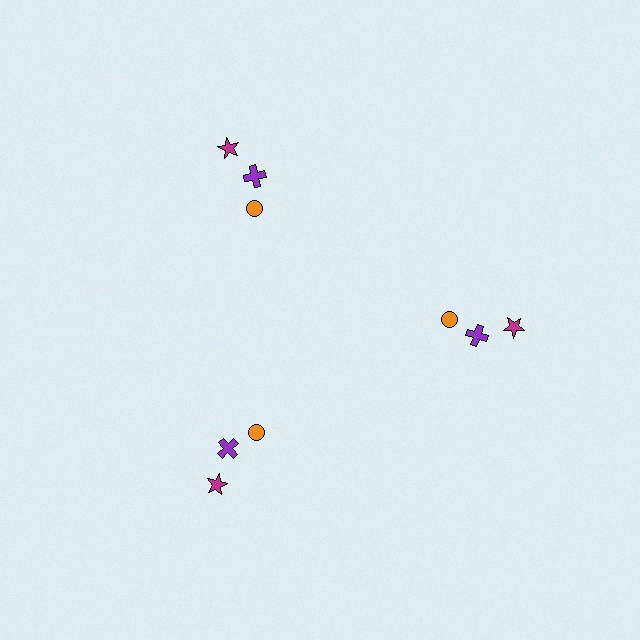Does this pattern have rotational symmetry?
Yes, this pattern has 3-fold rotational symmetry. It looks the same after rotating 120 degrees around the center.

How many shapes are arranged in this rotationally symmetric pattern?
There are 9 shapes, arranged in 3 groups of 3.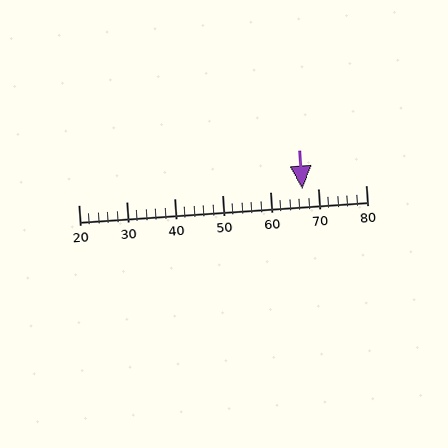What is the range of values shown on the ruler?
The ruler shows values from 20 to 80.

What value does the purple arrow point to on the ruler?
The purple arrow points to approximately 67.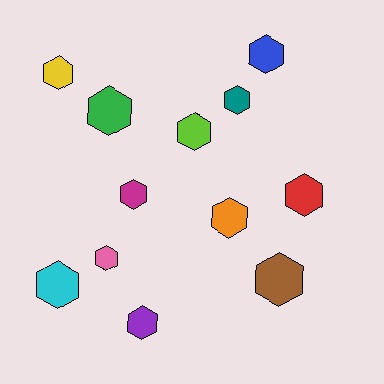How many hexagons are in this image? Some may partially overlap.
There are 12 hexagons.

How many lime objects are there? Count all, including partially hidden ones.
There is 1 lime object.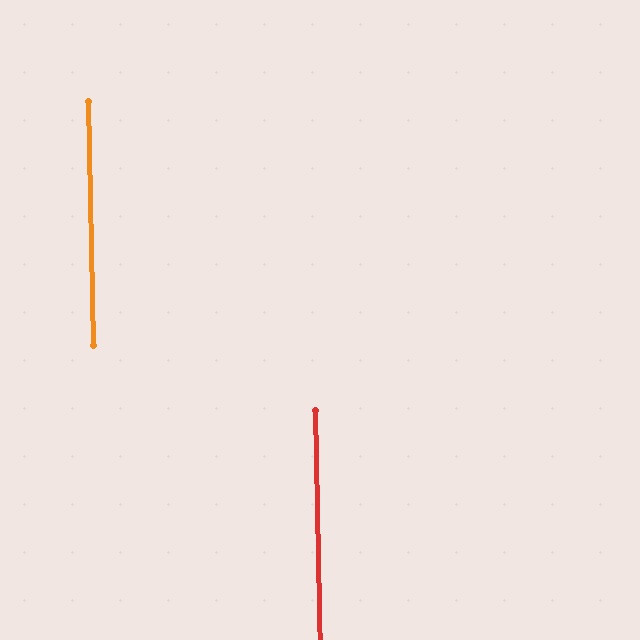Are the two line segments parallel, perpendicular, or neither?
Parallel — their directions differ by only 0.1°.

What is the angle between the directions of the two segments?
Approximately 0 degrees.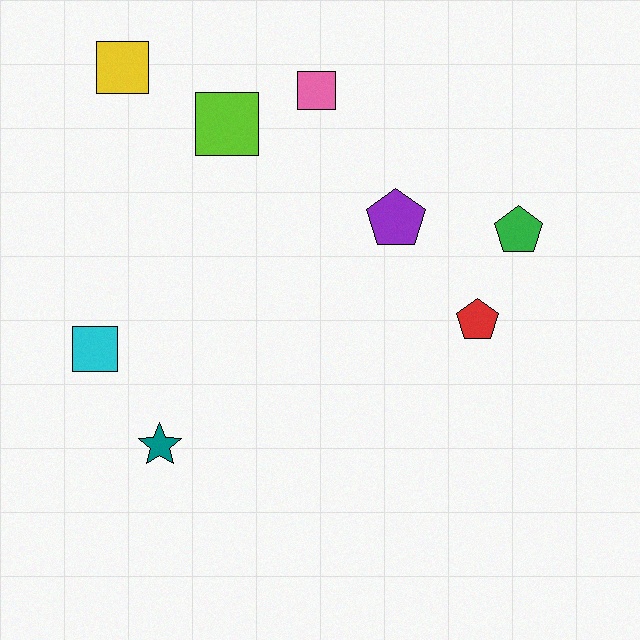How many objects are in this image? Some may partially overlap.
There are 8 objects.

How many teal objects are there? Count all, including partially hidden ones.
There is 1 teal object.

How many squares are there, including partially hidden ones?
There are 4 squares.